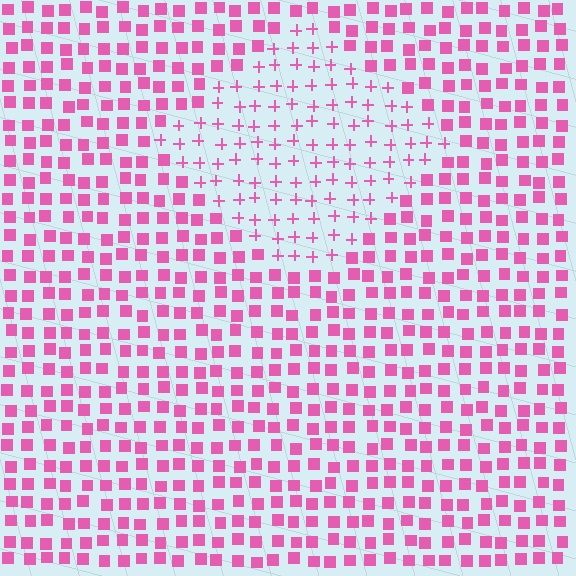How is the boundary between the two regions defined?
The boundary is defined by a change in element shape: plus signs inside vs. squares outside. All elements share the same color and spacing.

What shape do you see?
I see a diamond.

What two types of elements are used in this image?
The image uses plus signs inside the diamond region and squares outside it.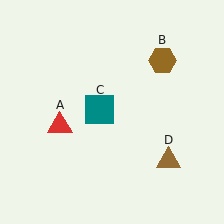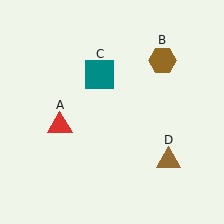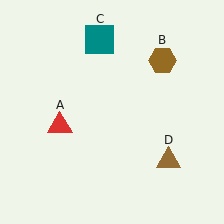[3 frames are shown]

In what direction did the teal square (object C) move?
The teal square (object C) moved up.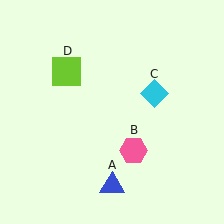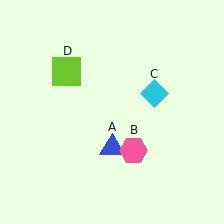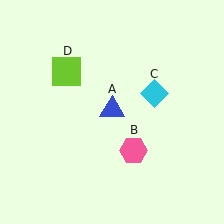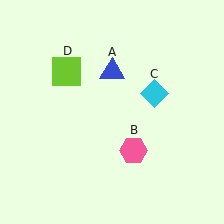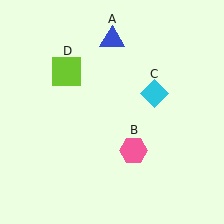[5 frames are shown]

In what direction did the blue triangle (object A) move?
The blue triangle (object A) moved up.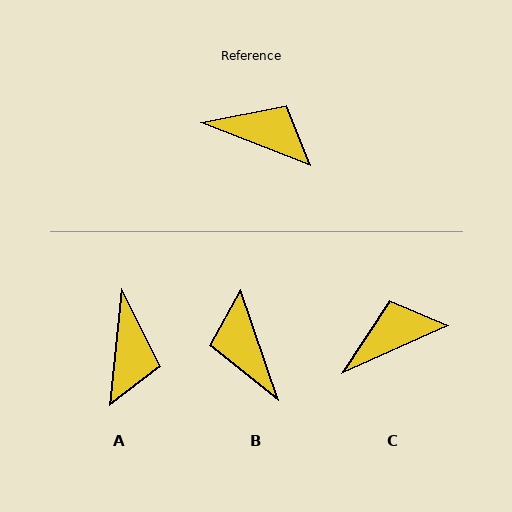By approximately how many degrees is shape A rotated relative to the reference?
Approximately 75 degrees clockwise.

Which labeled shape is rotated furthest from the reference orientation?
B, about 130 degrees away.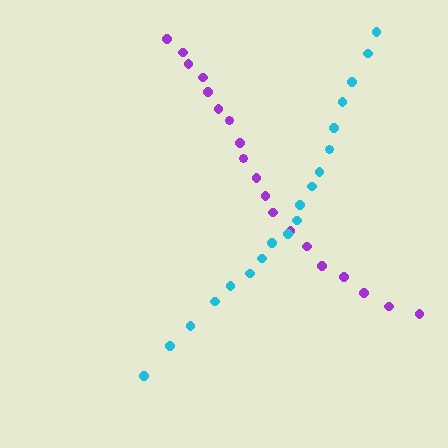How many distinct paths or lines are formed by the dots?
There are 2 distinct paths.